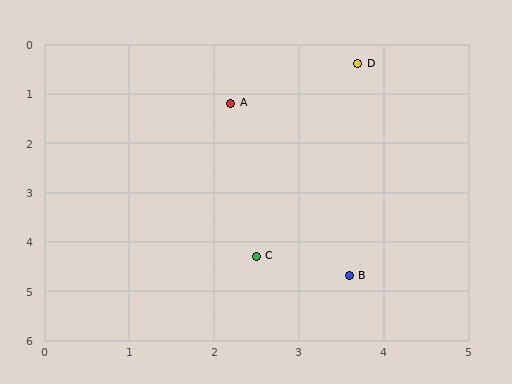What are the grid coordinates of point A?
Point A is at approximately (2.2, 1.2).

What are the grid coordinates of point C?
Point C is at approximately (2.5, 4.3).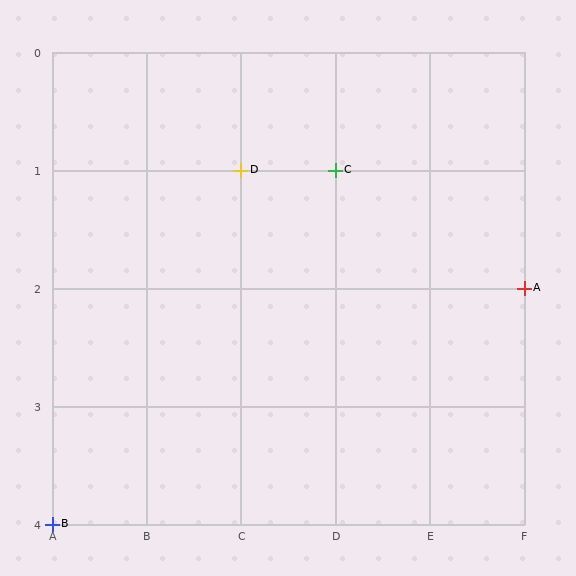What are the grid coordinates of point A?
Point A is at grid coordinates (F, 2).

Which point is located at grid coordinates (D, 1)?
Point C is at (D, 1).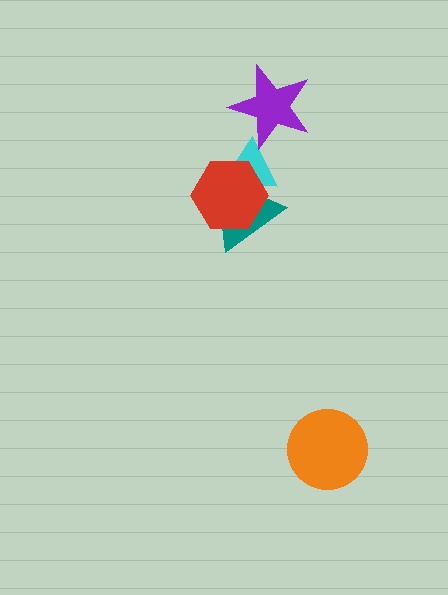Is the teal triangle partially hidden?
Yes, it is partially covered by another shape.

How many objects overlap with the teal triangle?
2 objects overlap with the teal triangle.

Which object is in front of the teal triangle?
The red hexagon is in front of the teal triangle.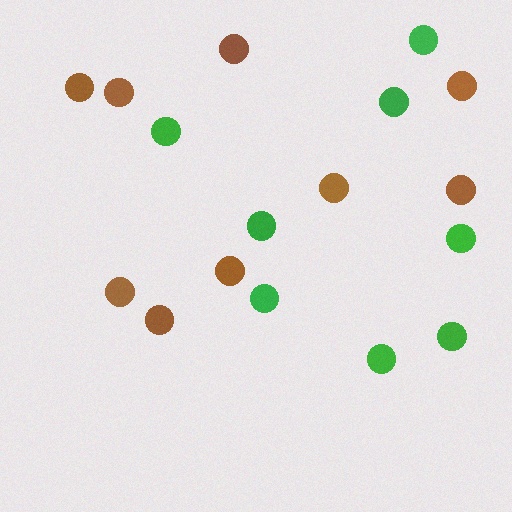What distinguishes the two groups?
There are 2 groups: one group of brown circles (9) and one group of green circles (8).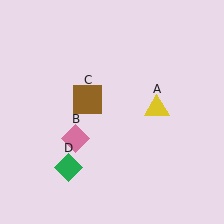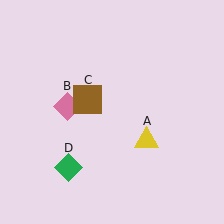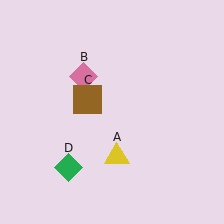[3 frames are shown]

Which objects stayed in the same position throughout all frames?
Brown square (object C) and green diamond (object D) remained stationary.